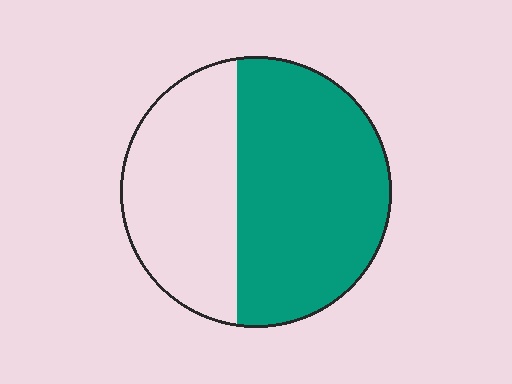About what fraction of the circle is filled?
About three fifths (3/5).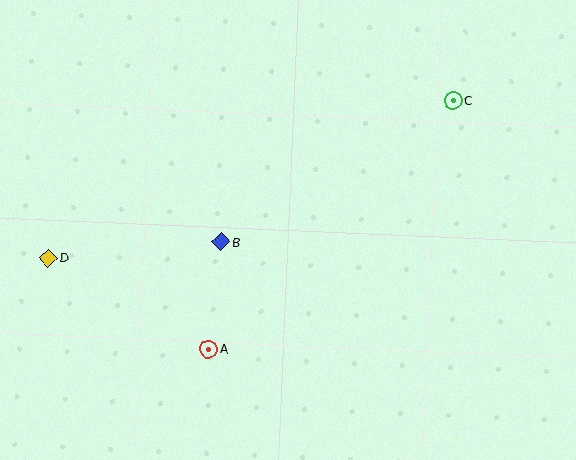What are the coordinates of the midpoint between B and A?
The midpoint between B and A is at (215, 296).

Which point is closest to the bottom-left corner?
Point D is closest to the bottom-left corner.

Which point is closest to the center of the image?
Point B at (221, 242) is closest to the center.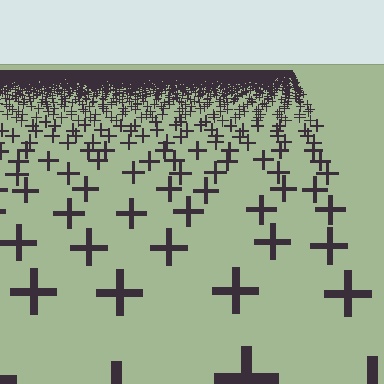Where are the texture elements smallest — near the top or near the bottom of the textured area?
Near the top.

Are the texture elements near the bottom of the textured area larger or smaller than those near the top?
Larger. Near the bottom, elements are closer to the viewer and appear at a bigger on-screen size.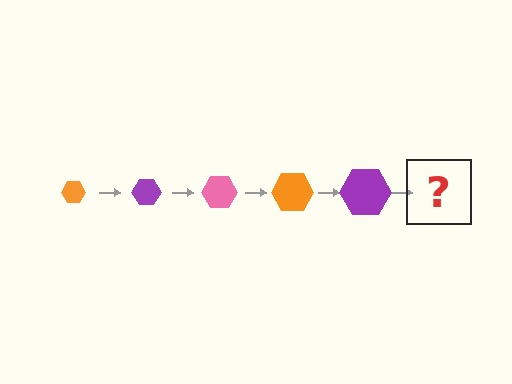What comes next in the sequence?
The next element should be a pink hexagon, larger than the previous one.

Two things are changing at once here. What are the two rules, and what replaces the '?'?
The two rules are that the hexagon grows larger each step and the color cycles through orange, purple, and pink. The '?' should be a pink hexagon, larger than the previous one.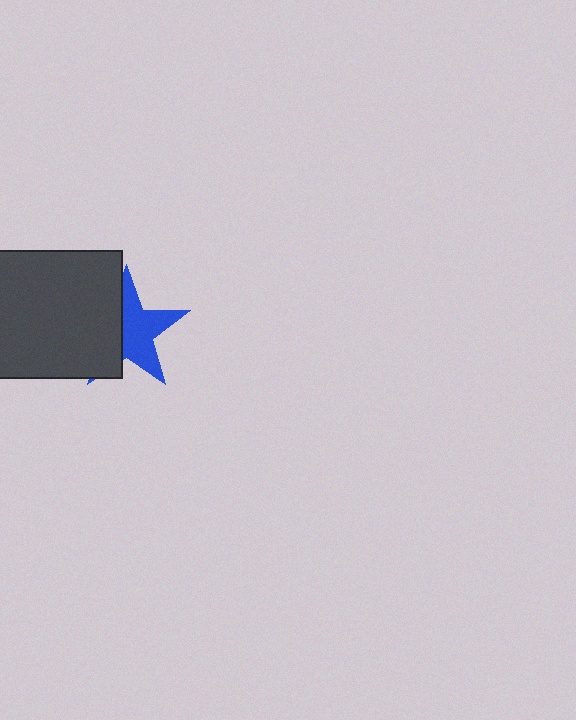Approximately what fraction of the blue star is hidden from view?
Roughly 44% of the blue star is hidden behind the dark gray square.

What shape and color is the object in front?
The object in front is a dark gray square.